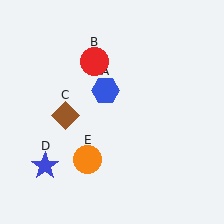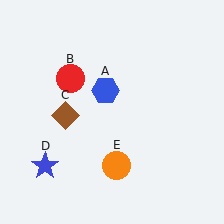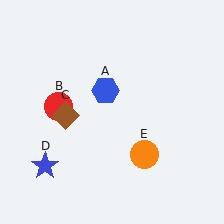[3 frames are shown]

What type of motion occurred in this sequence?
The red circle (object B), orange circle (object E) rotated counterclockwise around the center of the scene.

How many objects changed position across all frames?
2 objects changed position: red circle (object B), orange circle (object E).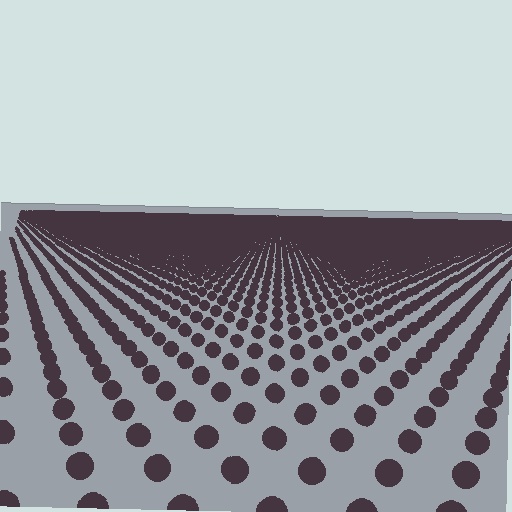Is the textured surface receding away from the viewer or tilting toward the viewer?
The surface is receding away from the viewer. Texture elements get smaller and denser toward the top.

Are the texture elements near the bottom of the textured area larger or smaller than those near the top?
Larger. Near the bottom, elements are closer to the viewer and appear at a bigger on-screen size.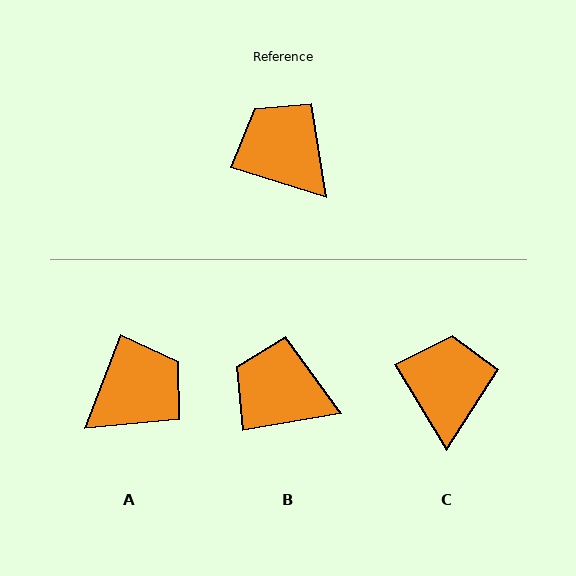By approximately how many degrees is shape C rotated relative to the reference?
Approximately 42 degrees clockwise.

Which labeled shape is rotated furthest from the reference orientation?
A, about 94 degrees away.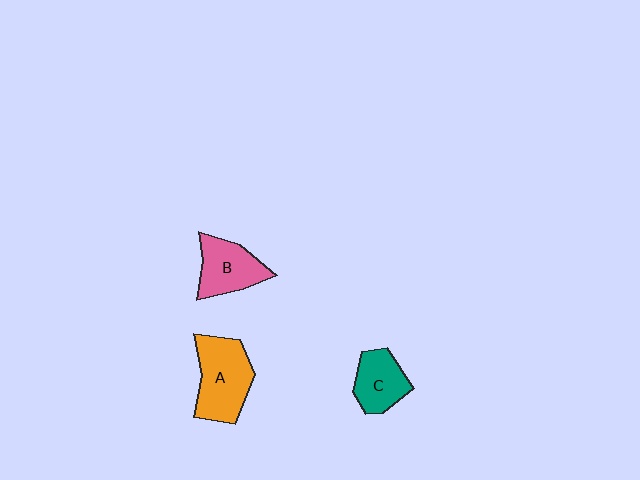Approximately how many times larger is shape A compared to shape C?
Approximately 1.5 times.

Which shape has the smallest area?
Shape C (teal).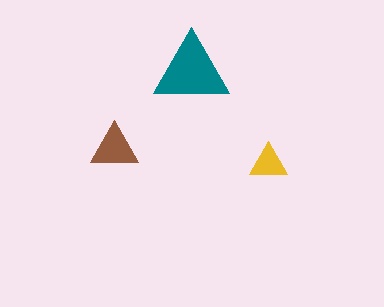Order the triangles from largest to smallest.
the teal one, the brown one, the yellow one.